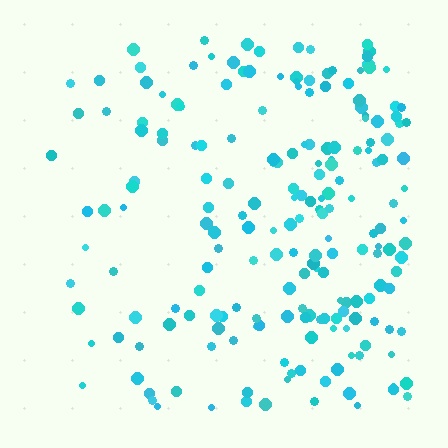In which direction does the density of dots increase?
From left to right, with the right side densest.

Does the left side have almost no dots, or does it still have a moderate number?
Still a moderate number, just noticeably fewer than the right.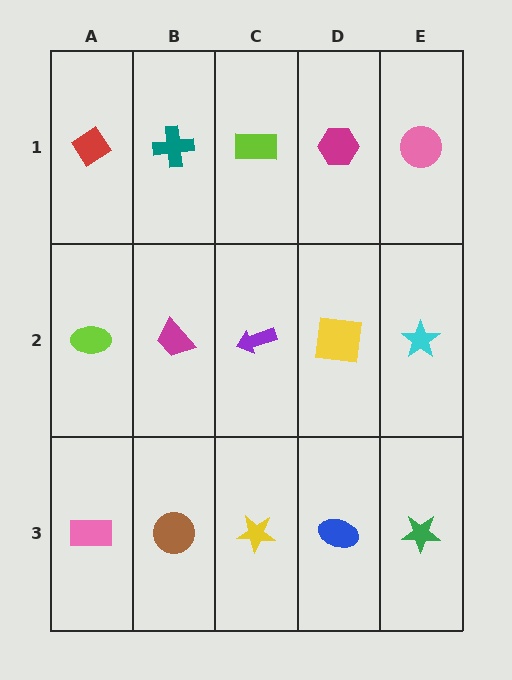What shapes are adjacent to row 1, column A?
A lime ellipse (row 2, column A), a teal cross (row 1, column B).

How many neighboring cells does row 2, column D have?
4.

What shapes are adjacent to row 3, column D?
A yellow square (row 2, column D), a yellow star (row 3, column C), a green star (row 3, column E).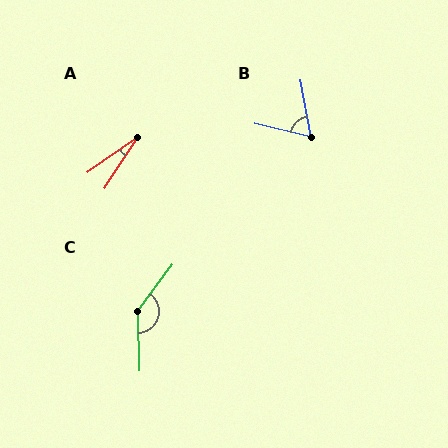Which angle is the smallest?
A, at approximately 22 degrees.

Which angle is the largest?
C, at approximately 142 degrees.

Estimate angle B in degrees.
Approximately 67 degrees.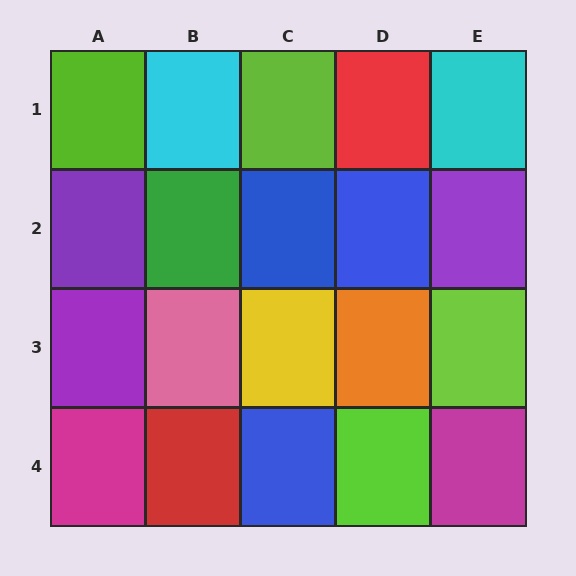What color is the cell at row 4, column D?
Lime.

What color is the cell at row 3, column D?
Orange.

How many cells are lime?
4 cells are lime.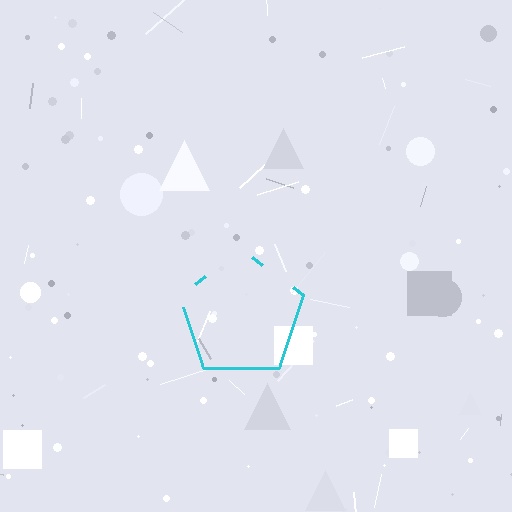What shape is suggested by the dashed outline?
The dashed outline suggests a pentagon.